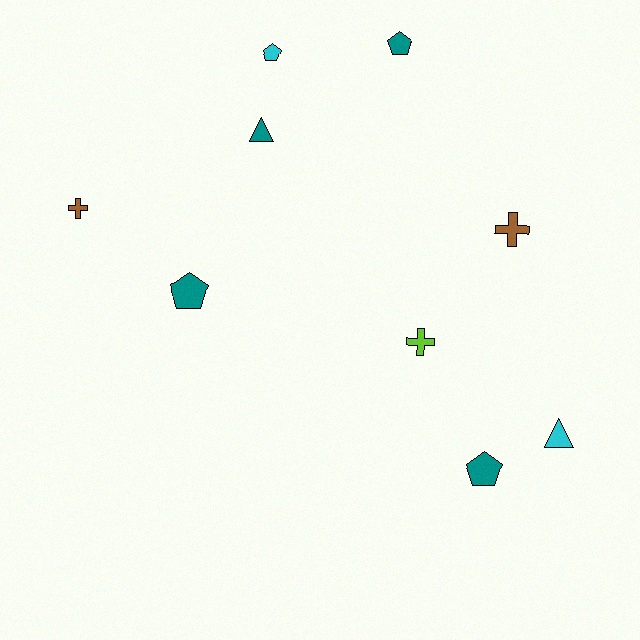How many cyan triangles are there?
There is 1 cyan triangle.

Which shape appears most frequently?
Pentagon, with 4 objects.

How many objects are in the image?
There are 9 objects.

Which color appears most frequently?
Teal, with 4 objects.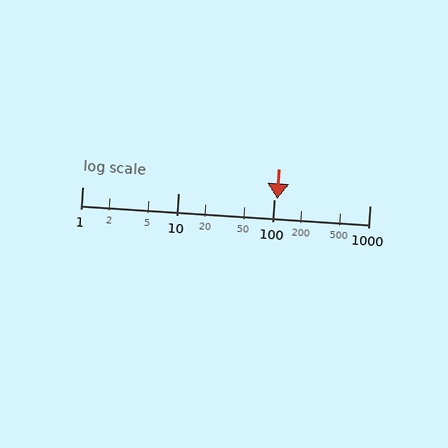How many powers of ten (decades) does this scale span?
The scale spans 3 decades, from 1 to 1000.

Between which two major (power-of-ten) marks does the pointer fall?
The pointer is between 100 and 1000.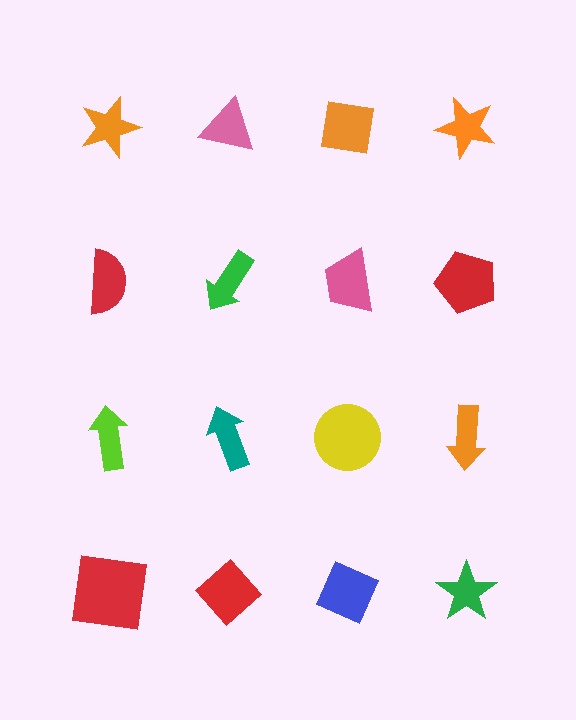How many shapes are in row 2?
4 shapes.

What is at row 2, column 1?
A red semicircle.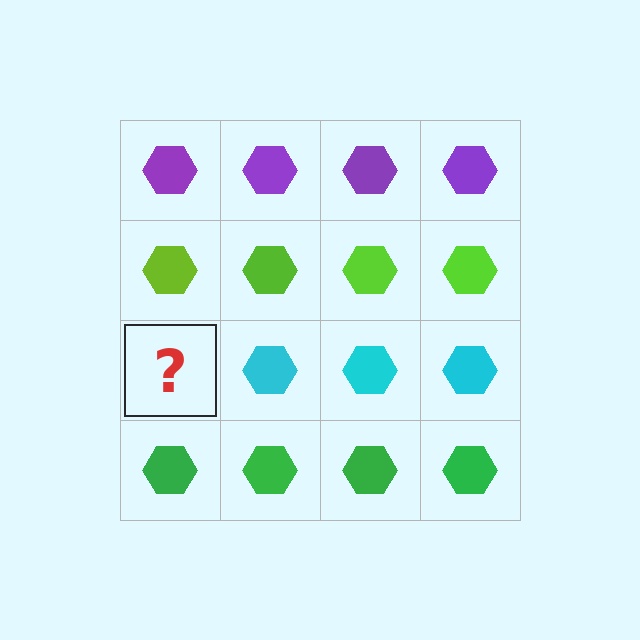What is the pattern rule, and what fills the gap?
The rule is that each row has a consistent color. The gap should be filled with a cyan hexagon.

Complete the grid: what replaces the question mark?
The question mark should be replaced with a cyan hexagon.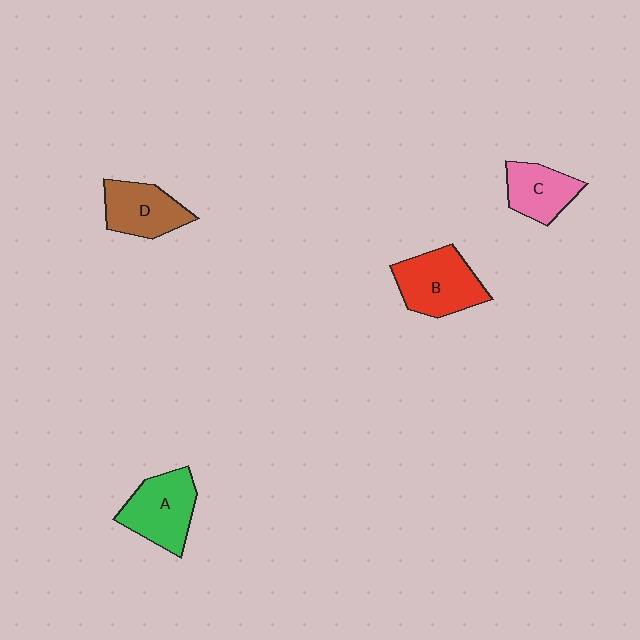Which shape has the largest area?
Shape B (red).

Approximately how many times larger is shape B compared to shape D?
Approximately 1.2 times.